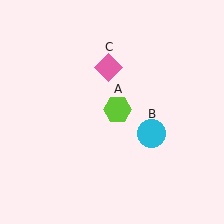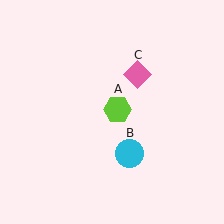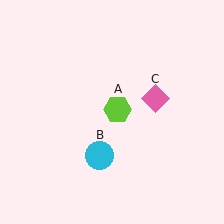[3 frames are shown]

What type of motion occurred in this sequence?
The cyan circle (object B), pink diamond (object C) rotated clockwise around the center of the scene.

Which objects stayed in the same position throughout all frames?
Lime hexagon (object A) remained stationary.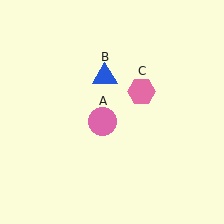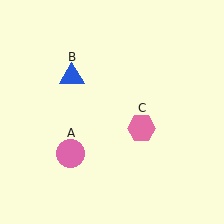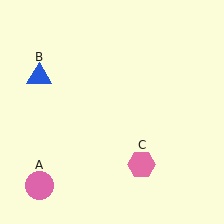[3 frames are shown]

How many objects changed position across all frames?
3 objects changed position: pink circle (object A), blue triangle (object B), pink hexagon (object C).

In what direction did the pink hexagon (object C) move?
The pink hexagon (object C) moved down.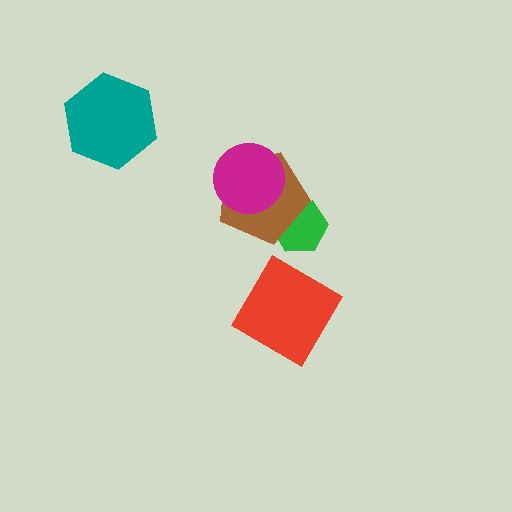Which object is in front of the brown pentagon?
The magenta circle is in front of the brown pentagon.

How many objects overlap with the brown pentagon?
2 objects overlap with the brown pentagon.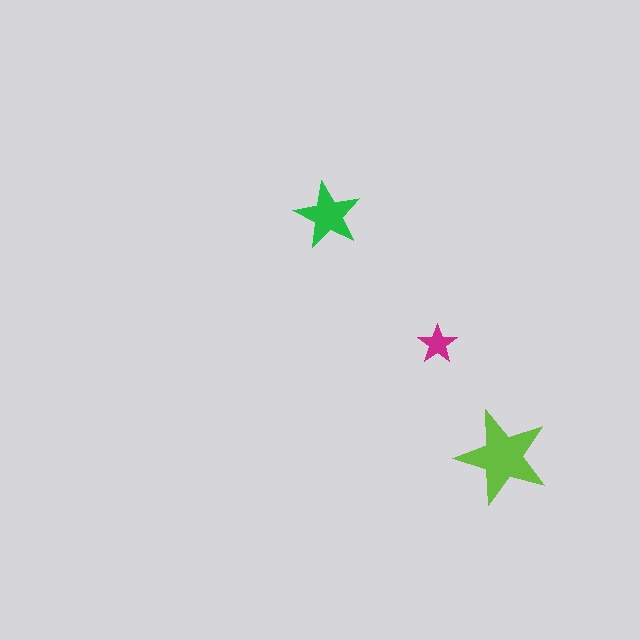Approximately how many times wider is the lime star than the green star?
About 1.5 times wider.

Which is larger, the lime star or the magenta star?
The lime one.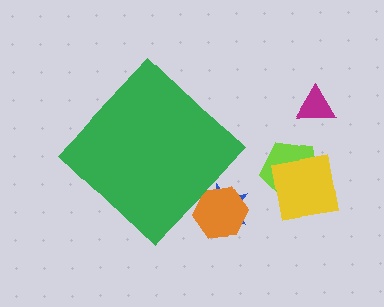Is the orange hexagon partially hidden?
Yes, the orange hexagon is partially hidden behind the green diamond.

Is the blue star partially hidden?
Yes, the blue star is partially hidden behind the green diamond.